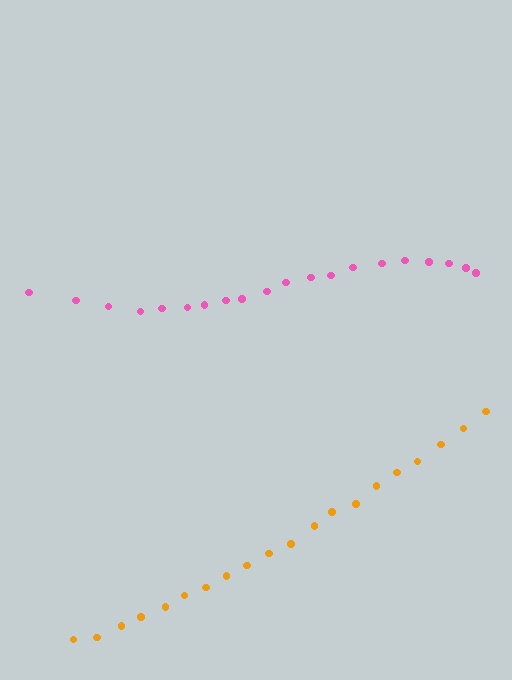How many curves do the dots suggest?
There are 2 distinct paths.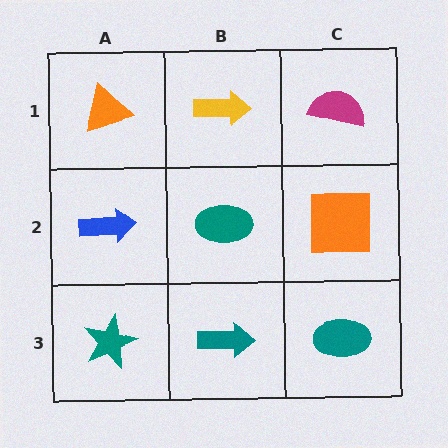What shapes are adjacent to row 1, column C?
An orange square (row 2, column C), a yellow arrow (row 1, column B).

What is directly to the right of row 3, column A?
A teal arrow.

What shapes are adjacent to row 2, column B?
A yellow arrow (row 1, column B), a teal arrow (row 3, column B), a blue arrow (row 2, column A), an orange square (row 2, column C).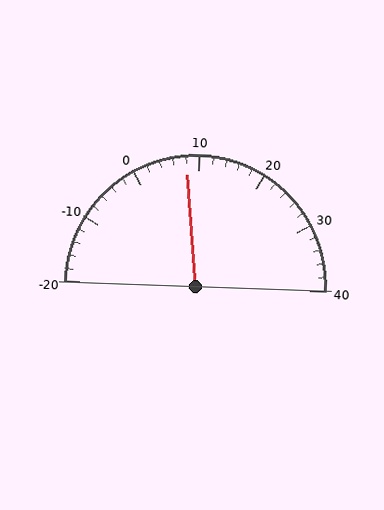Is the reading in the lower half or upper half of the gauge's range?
The reading is in the lower half of the range (-20 to 40).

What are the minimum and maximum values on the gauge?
The gauge ranges from -20 to 40.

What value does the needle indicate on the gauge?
The needle indicates approximately 8.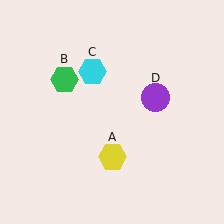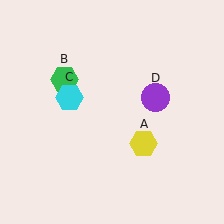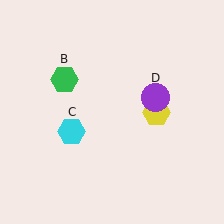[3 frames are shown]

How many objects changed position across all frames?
2 objects changed position: yellow hexagon (object A), cyan hexagon (object C).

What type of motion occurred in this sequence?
The yellow hexagon (object A), cyan hexagon (object C) rotated counterclockwise around the center of the scene.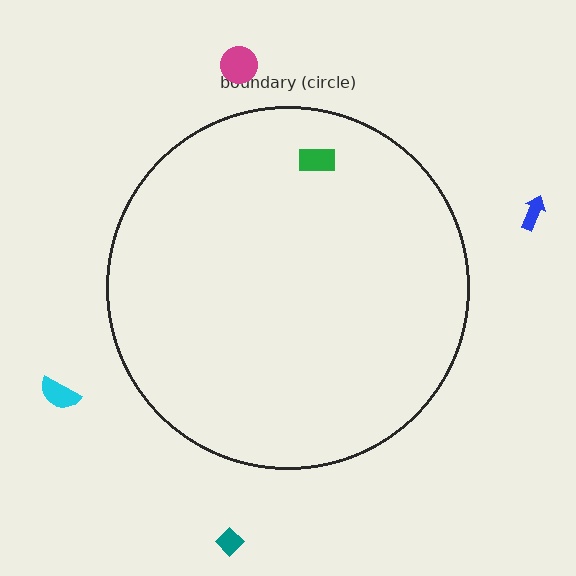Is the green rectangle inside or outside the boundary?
Inside.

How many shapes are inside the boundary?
1 inside, 4 outside.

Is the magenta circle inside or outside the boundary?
Outside.